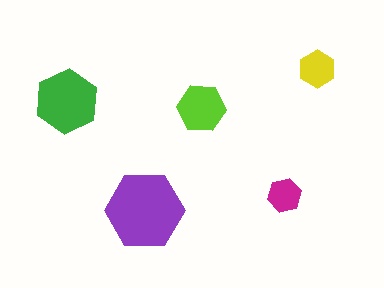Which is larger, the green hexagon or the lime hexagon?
The green one.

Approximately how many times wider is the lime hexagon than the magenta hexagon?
About 1.5 times wider.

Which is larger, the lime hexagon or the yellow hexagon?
The lime one.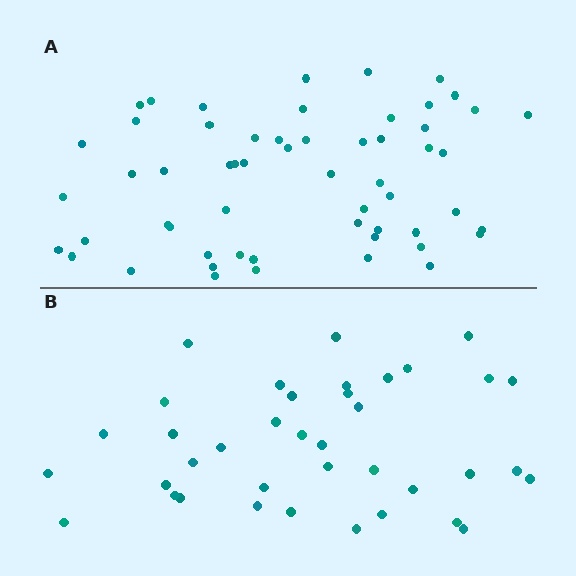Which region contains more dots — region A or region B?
Region A (the top region) has more dots.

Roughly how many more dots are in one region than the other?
Region A has approximately 20 more dots than region B.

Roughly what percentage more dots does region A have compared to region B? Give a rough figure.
About 50% more.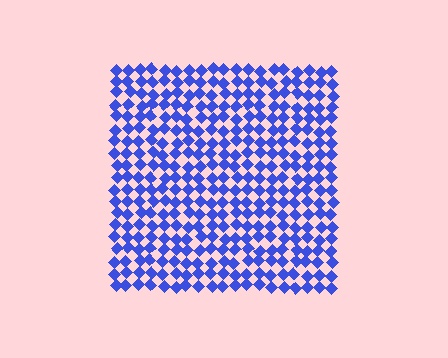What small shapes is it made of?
It is made of small diamonds.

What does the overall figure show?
The overall figure shows a square.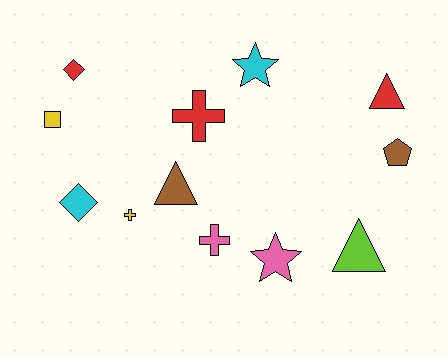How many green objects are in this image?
There are no green objects.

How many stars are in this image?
There are 2 stars.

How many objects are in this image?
There are 12 objects.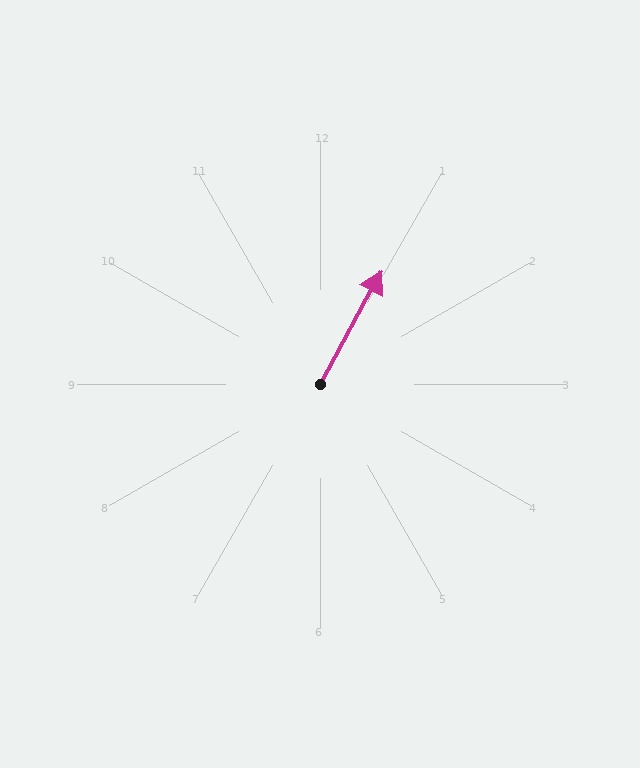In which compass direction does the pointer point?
Northeast.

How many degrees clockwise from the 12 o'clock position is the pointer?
Approximately 28 degrees.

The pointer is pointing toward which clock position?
Roughly 1 o'clock.